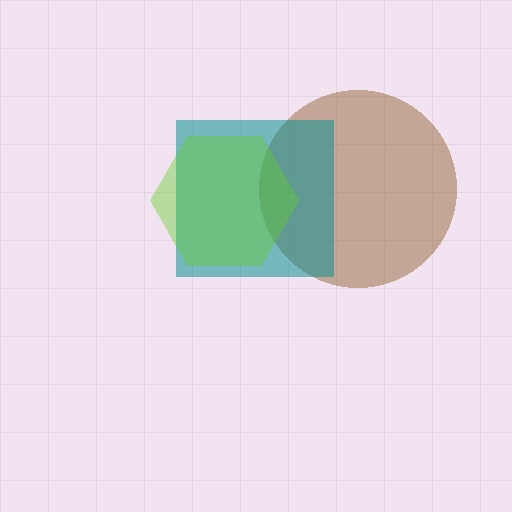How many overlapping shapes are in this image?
There are 3 overlapping shapes in the image.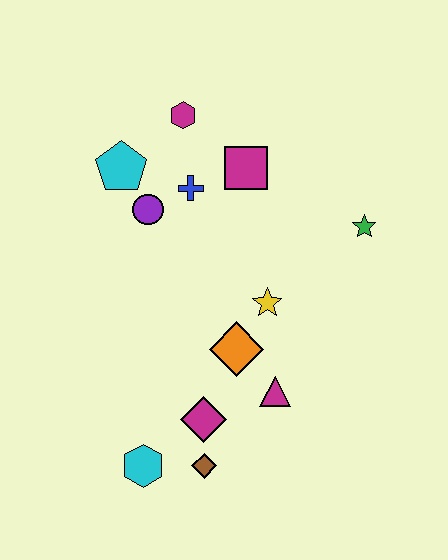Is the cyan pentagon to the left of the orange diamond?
Yes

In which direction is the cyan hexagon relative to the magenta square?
The cyan hexagon is below the magenta square.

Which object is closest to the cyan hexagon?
The brown diamond is closest to the cyan hexagon.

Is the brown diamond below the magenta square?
Yes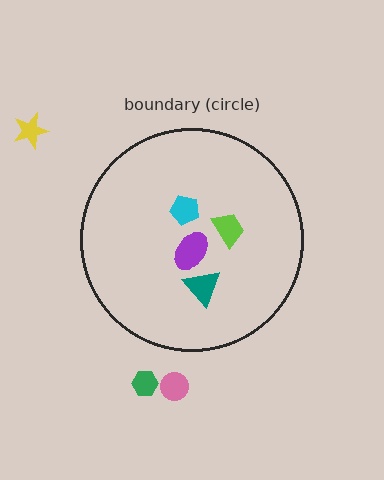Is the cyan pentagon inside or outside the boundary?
Inside.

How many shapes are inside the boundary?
4 inside, 3 outside.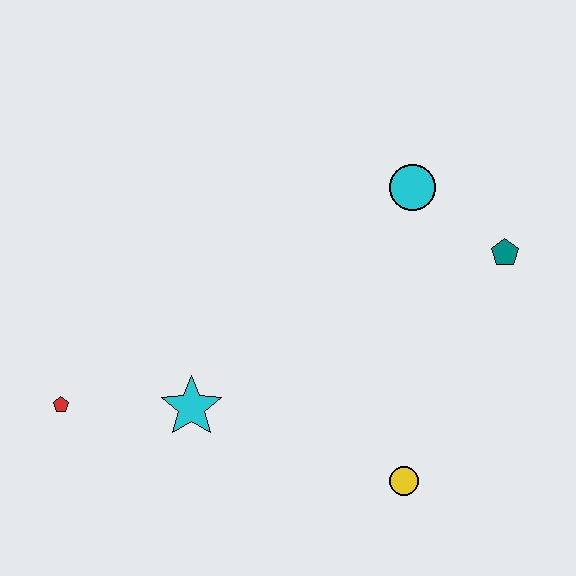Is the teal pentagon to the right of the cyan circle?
Yes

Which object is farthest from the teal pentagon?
The red pentagon is farthest from the teal pentagon.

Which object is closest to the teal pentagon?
The cyan circle is closest to the teal pentagon.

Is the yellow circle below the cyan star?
Yes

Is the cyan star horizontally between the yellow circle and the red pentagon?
Yes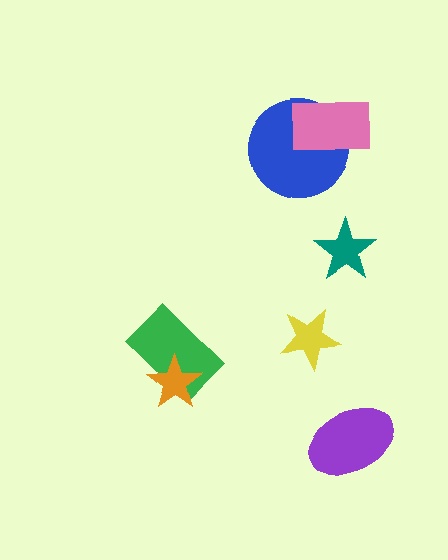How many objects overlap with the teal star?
0 objects overlap with the teal star.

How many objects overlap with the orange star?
1 object overlaps with the orange star.